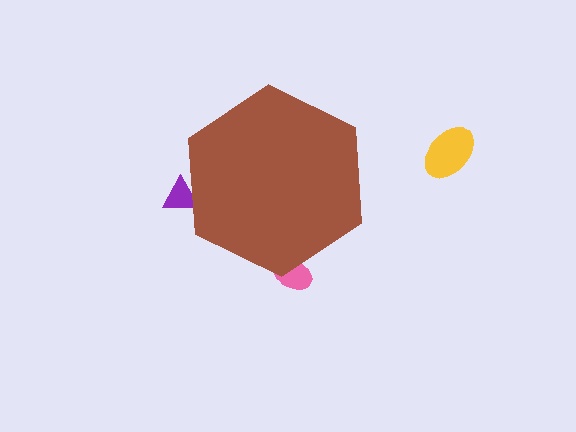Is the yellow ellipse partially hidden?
No, the yellow ellipse is fully visible.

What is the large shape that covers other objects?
A brown hexagon.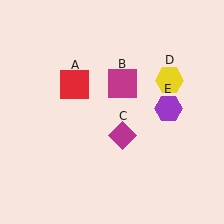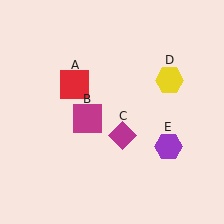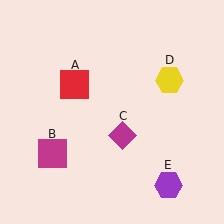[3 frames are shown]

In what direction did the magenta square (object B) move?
The magenta square (object B) moved down and to the left.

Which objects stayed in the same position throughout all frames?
Red square (object A) and magenta diamond (object C) and yellow hexagon (object D) remained stationary.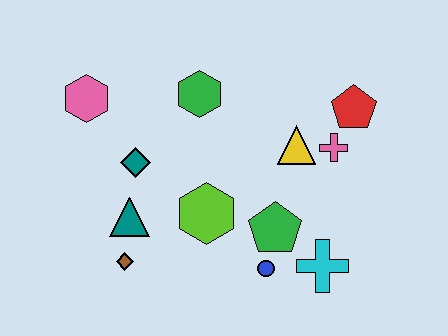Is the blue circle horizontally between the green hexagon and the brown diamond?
No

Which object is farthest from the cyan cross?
The pink hexagon is farthest from the cyan cross.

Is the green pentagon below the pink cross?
Yes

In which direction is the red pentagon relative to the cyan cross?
The red pentagon is above the cyan cross.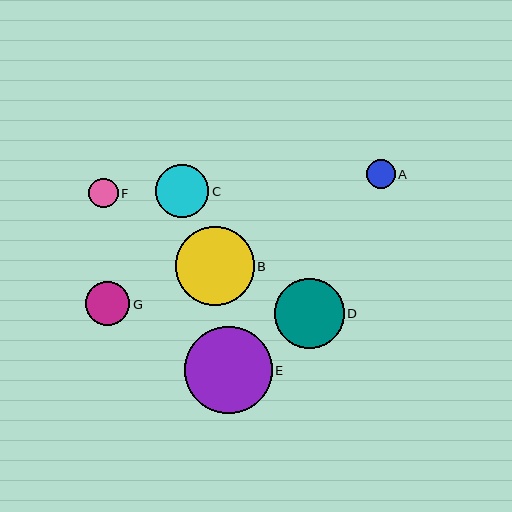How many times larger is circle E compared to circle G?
Circle E is approximately 2.0 times the size of circle G.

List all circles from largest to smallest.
From largest to smallest: E, B, D, C, G, F, A.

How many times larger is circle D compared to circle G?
Circle D is approximately 1.6 times the size of circle G.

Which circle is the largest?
Circle E is the largest with a size of approximately 87 pixels.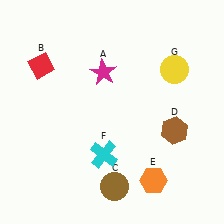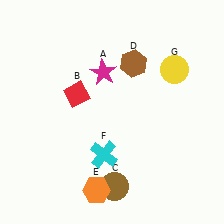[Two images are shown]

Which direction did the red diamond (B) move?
The red diamond (B) moved right.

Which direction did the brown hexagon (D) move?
The brown hexagon (D) moved up.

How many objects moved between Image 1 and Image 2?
3 objects moved between the two images.